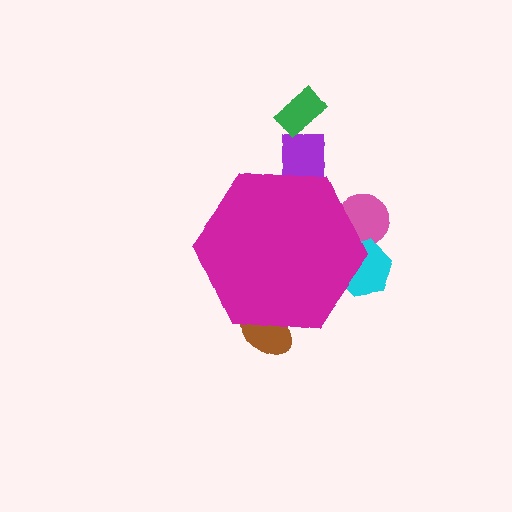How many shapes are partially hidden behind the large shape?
4 shapes are partially hidden.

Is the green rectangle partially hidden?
No, the green rectangle is fully visible.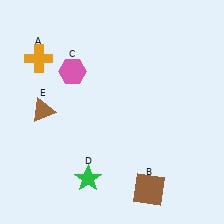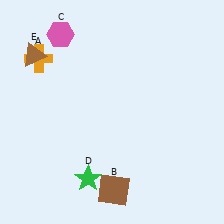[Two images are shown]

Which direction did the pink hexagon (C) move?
The pink hexagon (C) moved up.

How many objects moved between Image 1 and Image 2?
3 objects moved between the two images.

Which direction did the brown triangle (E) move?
The brown triangle (E) moved up.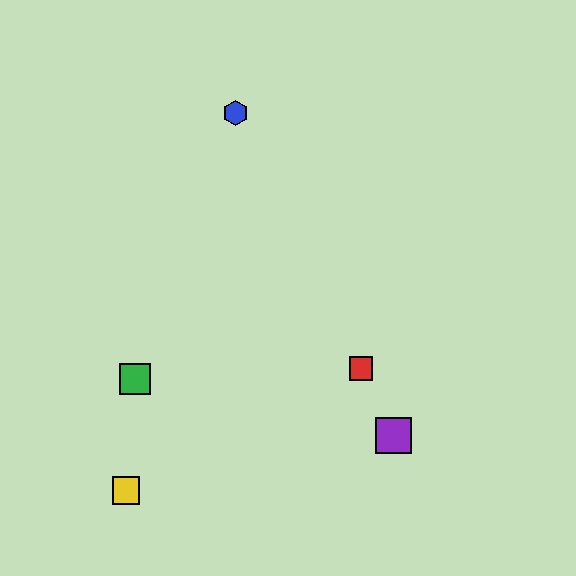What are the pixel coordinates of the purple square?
The purple square is at (394, 436).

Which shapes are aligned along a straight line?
The red square, the blue hexagon, the purple square are aligned along a straight line.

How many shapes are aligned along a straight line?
3 shapes (the red square, the blue hexagon, the purple square) are aligned along a straight line.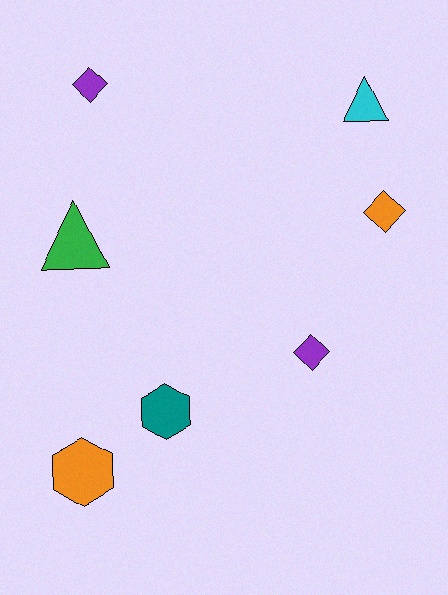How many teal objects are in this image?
There is 1 teal object.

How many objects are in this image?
There are 7 objects.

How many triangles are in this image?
There are 2 triangles.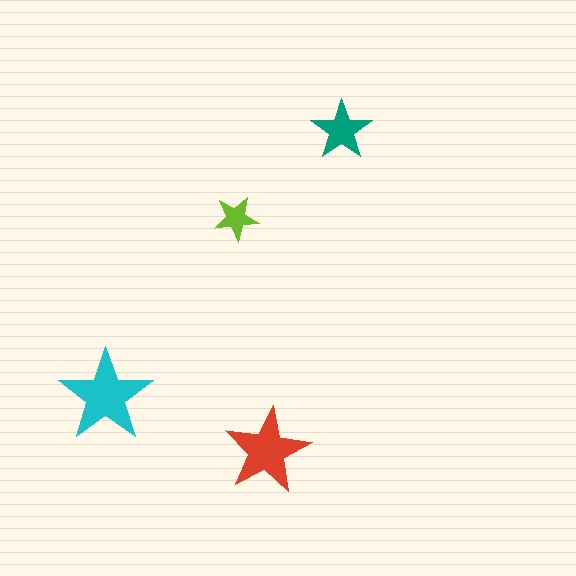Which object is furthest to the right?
The teal star is rightmost.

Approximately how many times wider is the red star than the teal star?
About 1.5 times wider.